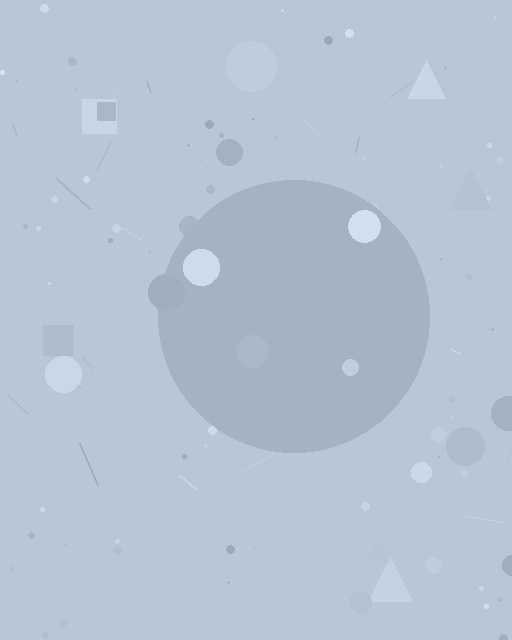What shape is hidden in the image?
A circle is hidden in the image.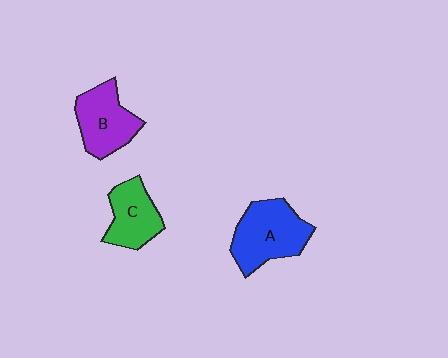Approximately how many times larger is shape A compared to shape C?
Approximately 1.4 times.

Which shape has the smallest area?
Shape C (green).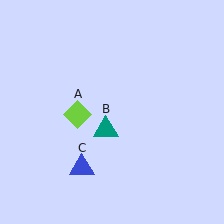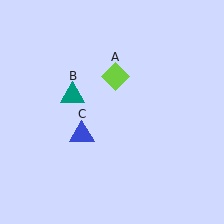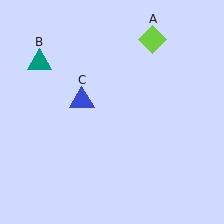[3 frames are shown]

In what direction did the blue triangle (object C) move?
The blue triangle (object C) moved up.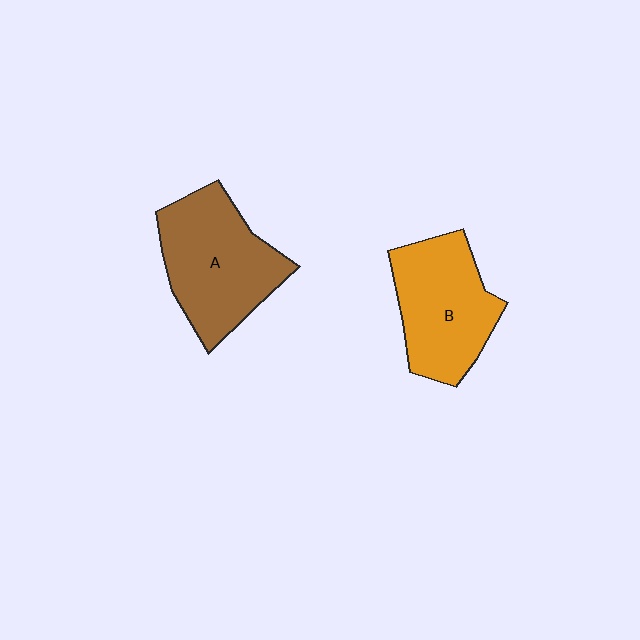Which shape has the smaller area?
Shape B (orange).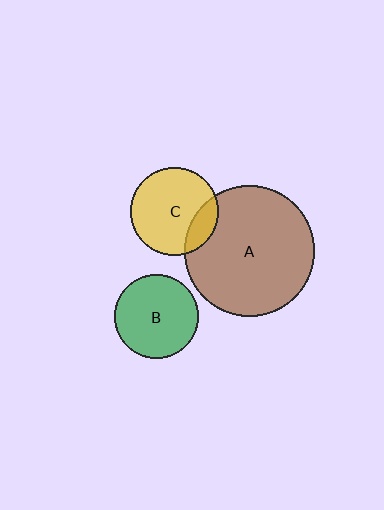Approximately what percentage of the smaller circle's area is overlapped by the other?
Approximately 20%.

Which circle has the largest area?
Circle A (brown).